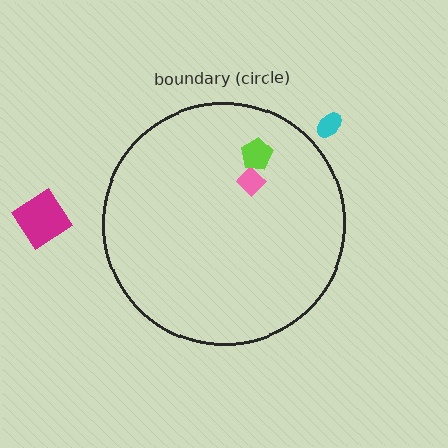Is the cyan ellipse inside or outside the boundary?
Outside.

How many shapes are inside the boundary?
2 inside, 2 outside.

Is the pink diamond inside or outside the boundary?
Inside.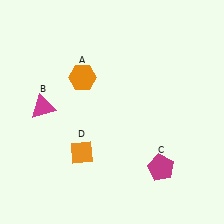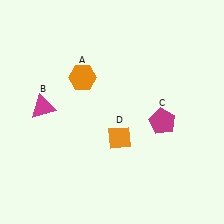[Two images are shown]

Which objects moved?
The objects that moved are: the magenta pentagon (C), the orange diamond (D).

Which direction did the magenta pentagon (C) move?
The magenta pentagon (C) moved up.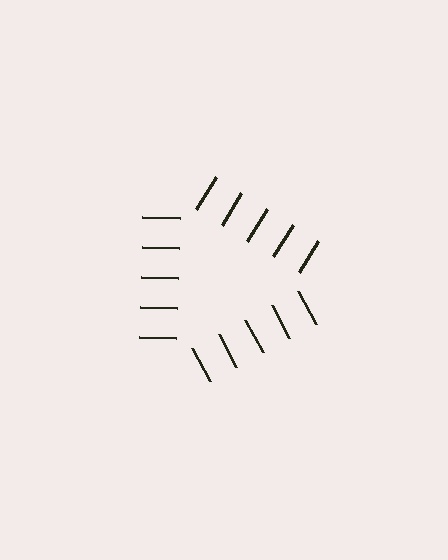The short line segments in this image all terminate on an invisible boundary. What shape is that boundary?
An illusory triangle — the line segments terminate on its edges but no continuous stroke is drawn.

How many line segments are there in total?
15 — 5 along each of the 3 edges.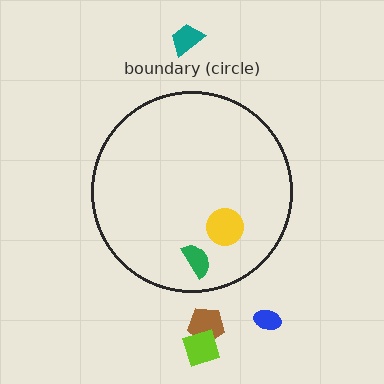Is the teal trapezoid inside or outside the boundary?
Outside.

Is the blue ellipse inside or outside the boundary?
Outside.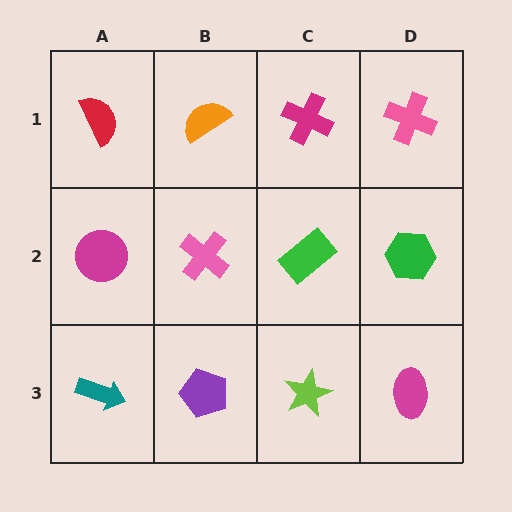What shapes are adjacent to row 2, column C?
A magenta cross (row 1, column C), a lime star (row 3, column C), a pink cross (row 2, column B), a green hexagon (row 2, column D).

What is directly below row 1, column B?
A pink cross.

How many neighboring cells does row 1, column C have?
3.